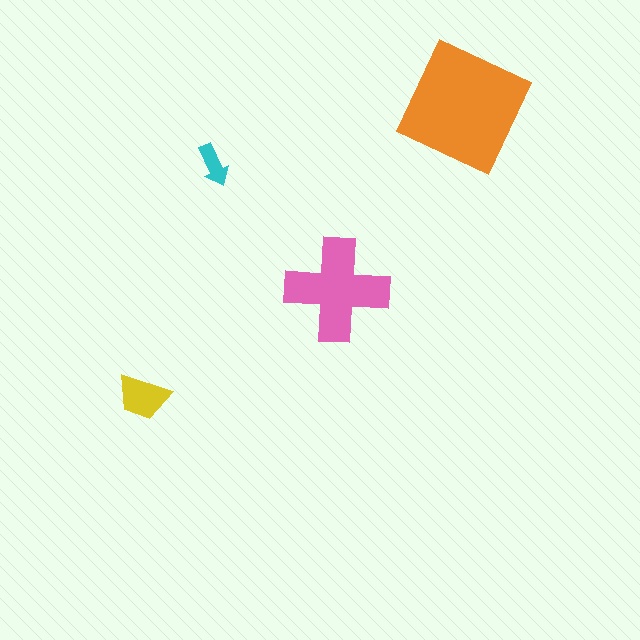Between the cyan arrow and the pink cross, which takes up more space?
The pink cross.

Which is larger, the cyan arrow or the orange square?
The orange square.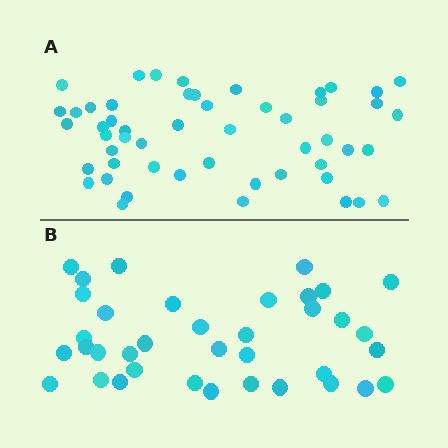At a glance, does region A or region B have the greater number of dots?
Region A (the top region) has more dots.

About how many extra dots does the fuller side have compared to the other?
Region A has approximately 15 more dots than region B.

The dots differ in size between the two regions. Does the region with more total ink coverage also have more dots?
No. Region B has more total ink coverage because its dots are larger, but region A actually contains more individual dots. Total area can be misleading — the number of items is what matters here.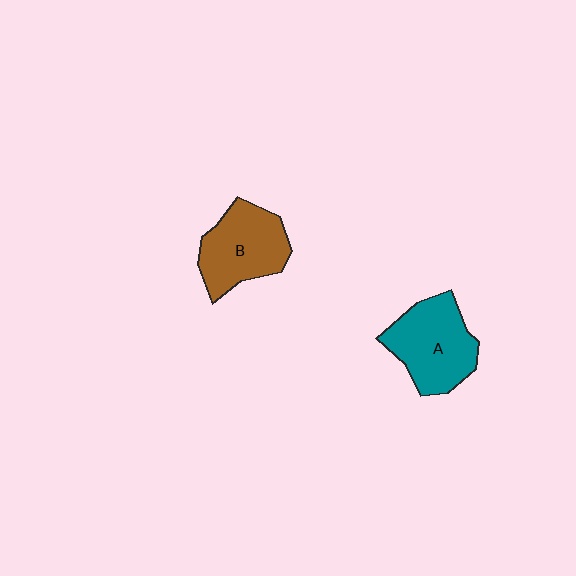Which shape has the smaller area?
Shape B (brown).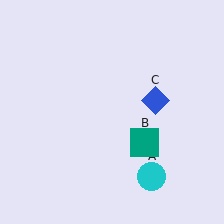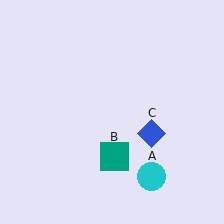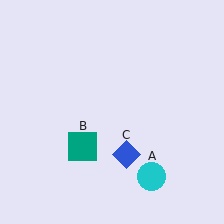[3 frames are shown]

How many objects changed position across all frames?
2 objects changed position: teal square (object B), blue diamond (object C).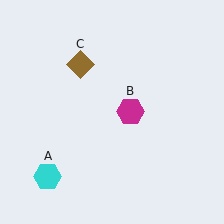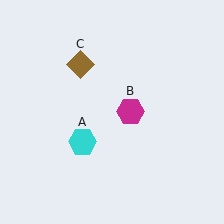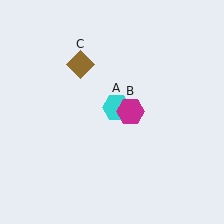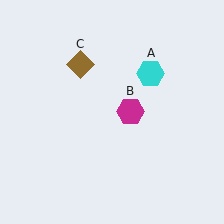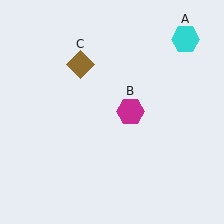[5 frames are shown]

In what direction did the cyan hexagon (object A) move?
The cyan hexagon (object A) moved up and to the right.